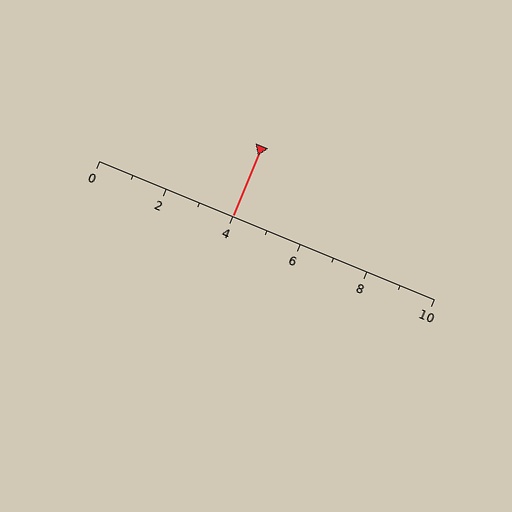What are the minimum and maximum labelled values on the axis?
The axis runs from 0 to 10.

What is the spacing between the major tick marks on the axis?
The major ticks are spaced 2 apart.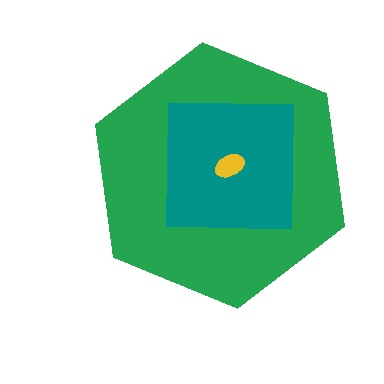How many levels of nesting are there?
3.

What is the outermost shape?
The green hexagon.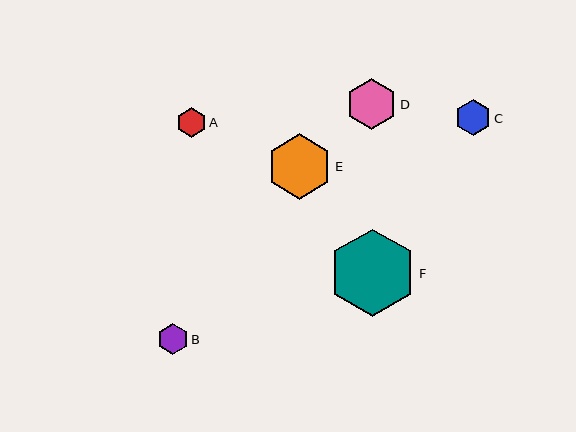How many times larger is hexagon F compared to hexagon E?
Hexagon F is approximately 1.3 times the size of hexagon E.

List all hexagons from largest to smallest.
From largest to smallest: F, E, D, C, B, A.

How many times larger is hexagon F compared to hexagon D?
Hexagon F is approximately 1.7 times the size of hexagon D.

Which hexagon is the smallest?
Hexagon A is the smallest with a size of approximately 29 pixels.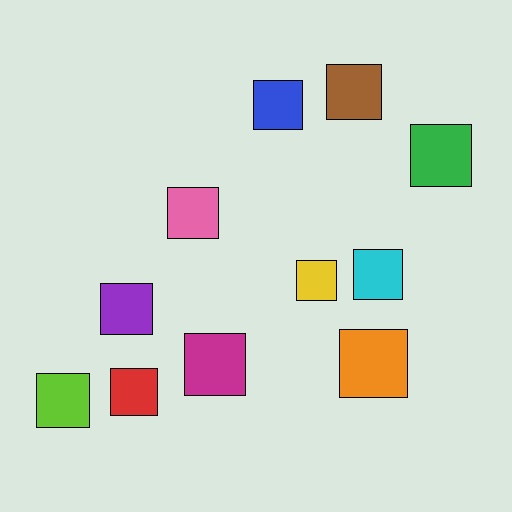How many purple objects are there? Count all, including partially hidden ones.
There is 1 purple object.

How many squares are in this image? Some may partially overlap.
There are 11 squares.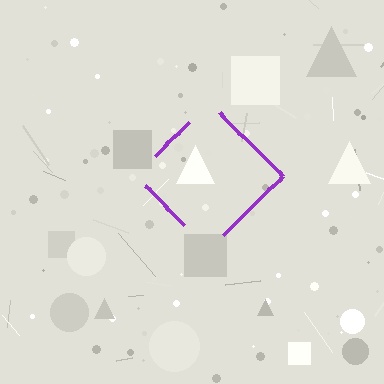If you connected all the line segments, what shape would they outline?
They would outline a diamond.